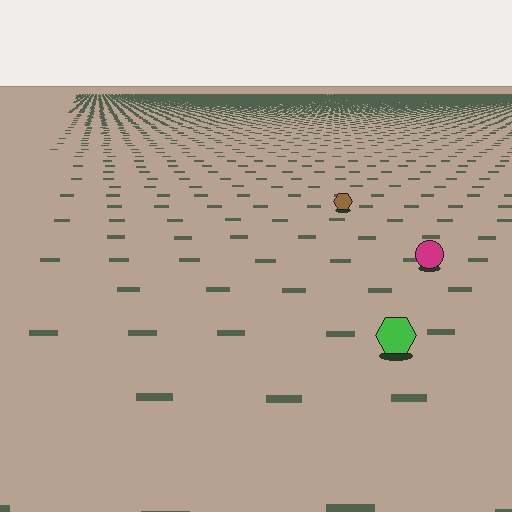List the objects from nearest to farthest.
From nearest to farthest: the green hexagon, the magenta circle, the brown hexagon.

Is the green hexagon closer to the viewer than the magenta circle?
Yes. The green hexagon is closer — you can tell from the texture gradient: the ground texture is coarser near it.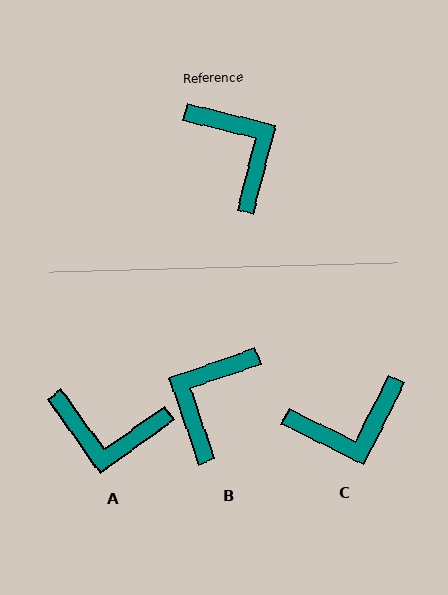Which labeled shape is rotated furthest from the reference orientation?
A, about 130 degrees away.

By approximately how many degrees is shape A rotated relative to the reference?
Approximately 130 degrees clockwise.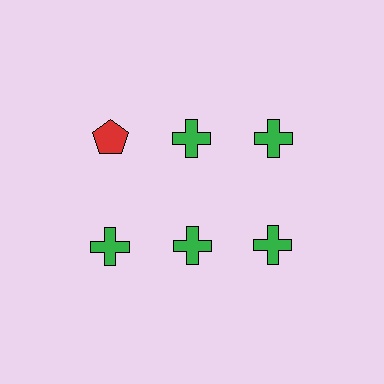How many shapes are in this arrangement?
There are 6 shapes arranged in a grid pattern.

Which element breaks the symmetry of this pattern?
The red pentagon in the top row, leftmost column breaks the symmetry. All other shapes are green crosses.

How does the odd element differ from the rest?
It differs in both color (red instead of green) and shape (pentagon instead of cross).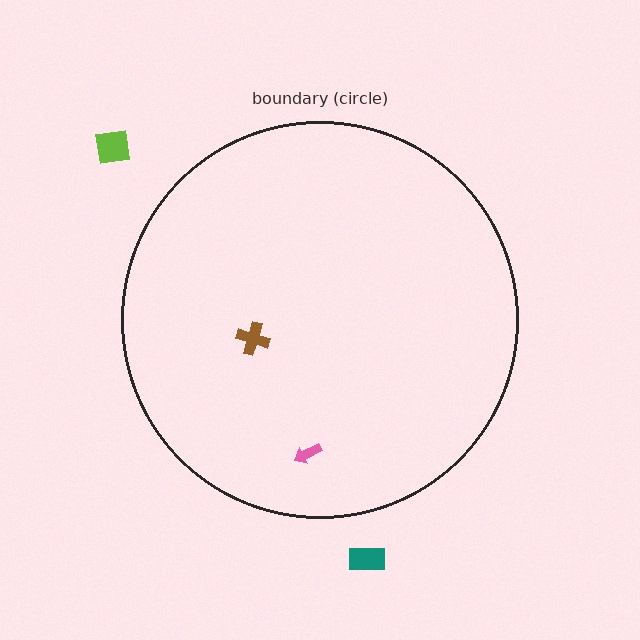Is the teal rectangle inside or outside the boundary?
Outside.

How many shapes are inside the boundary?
2 inside, 2 outside.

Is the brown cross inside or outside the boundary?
Inside.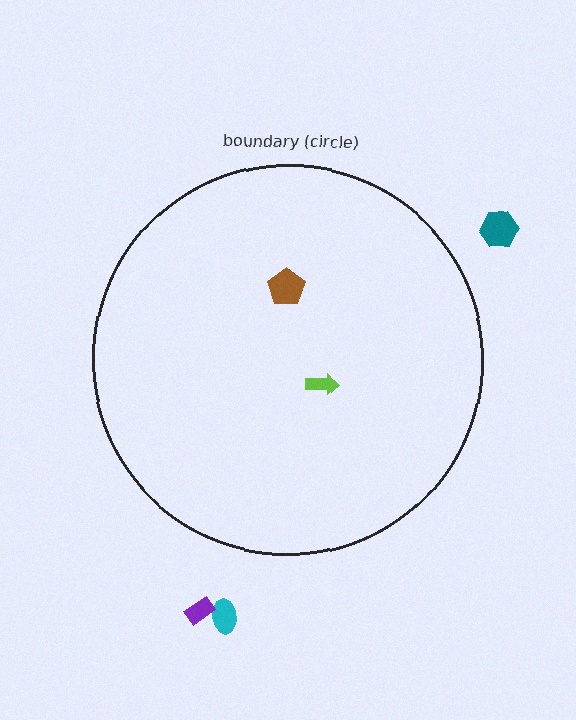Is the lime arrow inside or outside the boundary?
Inside.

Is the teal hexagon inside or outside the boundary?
Outside.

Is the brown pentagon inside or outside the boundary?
Inside.